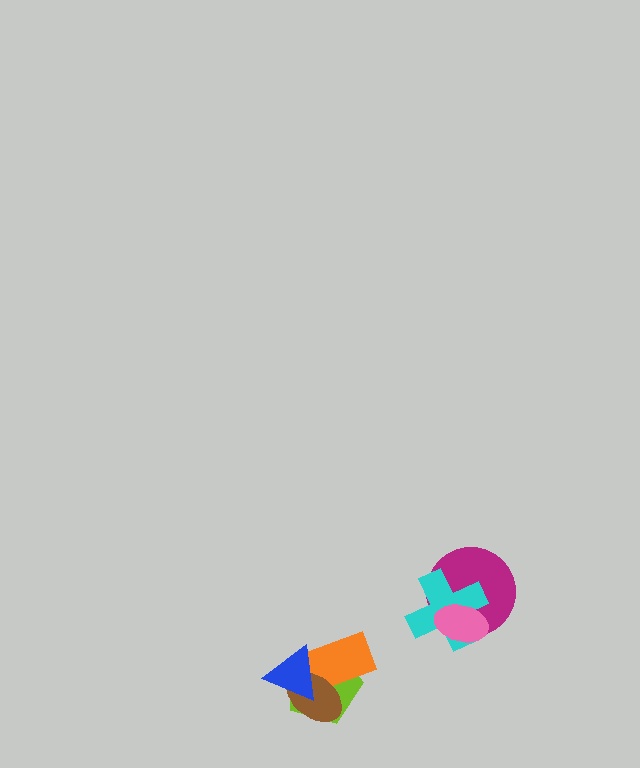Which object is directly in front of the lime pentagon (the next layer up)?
The orange rectangle is directly in front of the lime pentagon.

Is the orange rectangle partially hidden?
Yes, it is partially covered by another shape.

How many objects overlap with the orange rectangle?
3 objects overlap with the orange rectangle.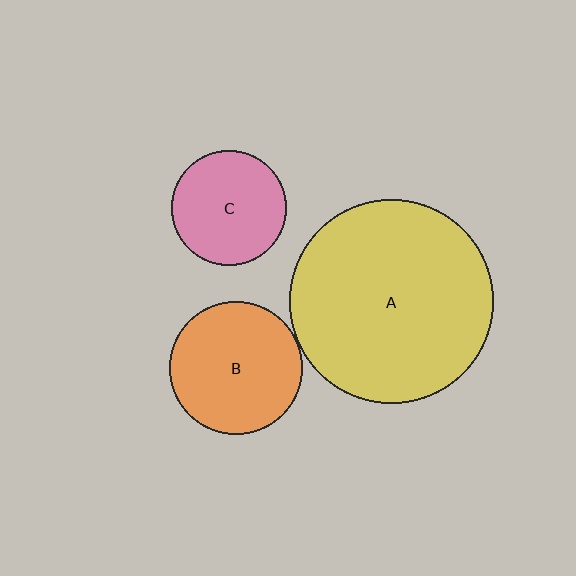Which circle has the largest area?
Circle A (yellow).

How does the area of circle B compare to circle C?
Approximately 1.3 times.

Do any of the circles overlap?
No, none of the circles overlap.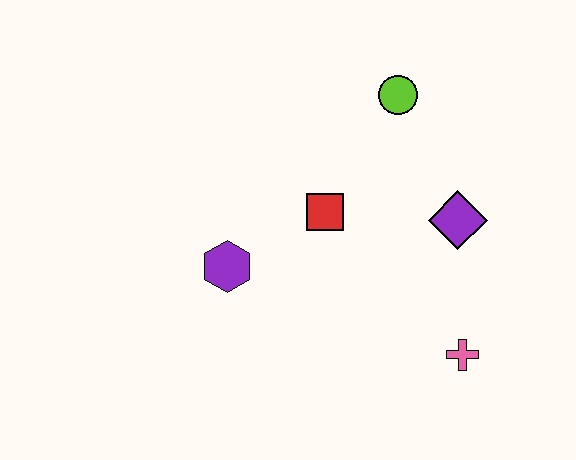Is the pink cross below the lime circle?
Yes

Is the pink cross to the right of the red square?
Yes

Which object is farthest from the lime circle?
The pink cross is farthest from the lime circle.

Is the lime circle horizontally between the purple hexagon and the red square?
No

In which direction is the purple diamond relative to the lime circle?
The purple diamond is below the lime circle.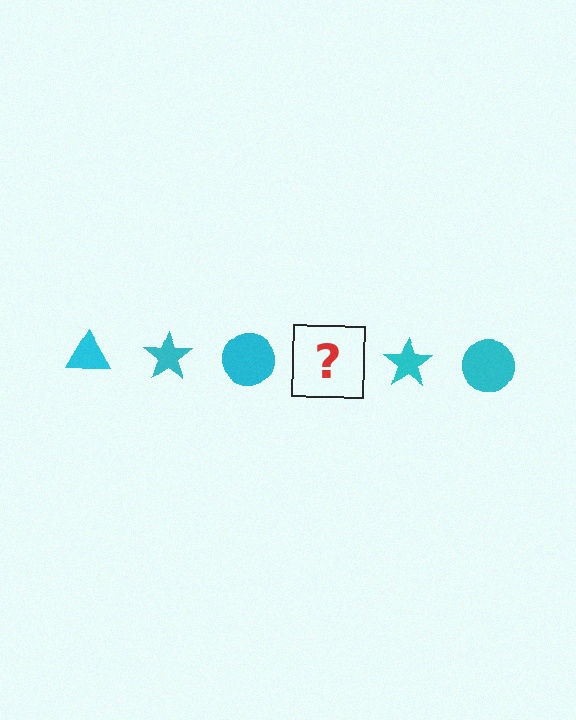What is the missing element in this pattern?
The missing element is a cyan triangle.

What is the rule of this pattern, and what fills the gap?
The rule is that the pattern cycles through triangle, star, circle shapes in cyan. The gap should be filled with a cyan triangle.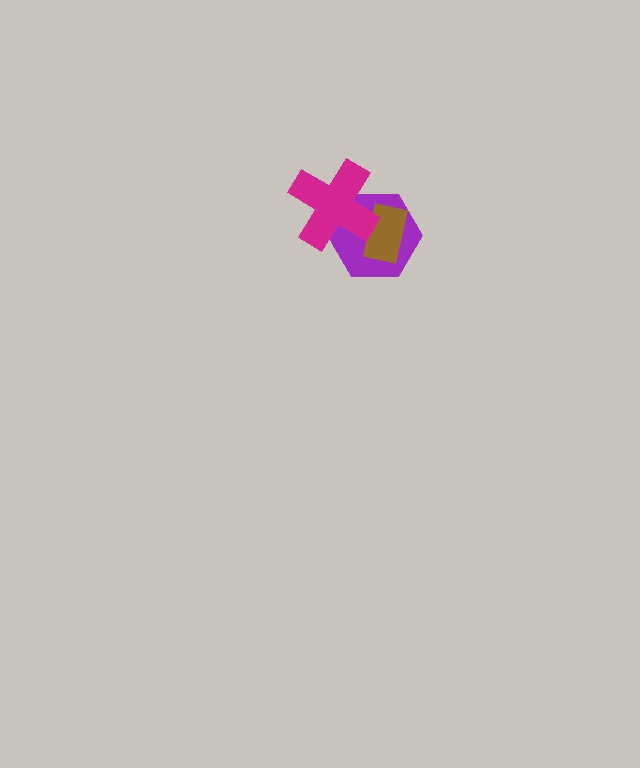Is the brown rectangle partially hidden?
Yes, it is partially covered by another shape.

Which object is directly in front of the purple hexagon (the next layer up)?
The brown rectangle is directly in front of the purple hexagon.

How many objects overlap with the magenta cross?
2 objects overlap with the magenta cross.